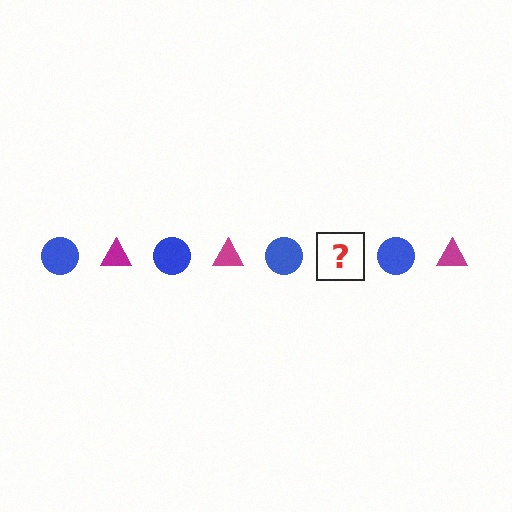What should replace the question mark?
The question mark should be replaced with a magenta triangle.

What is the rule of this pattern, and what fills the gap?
The rule is that the pattern alternates between blue circle and magenta triangle. The gap should be filled with a magenta triangle.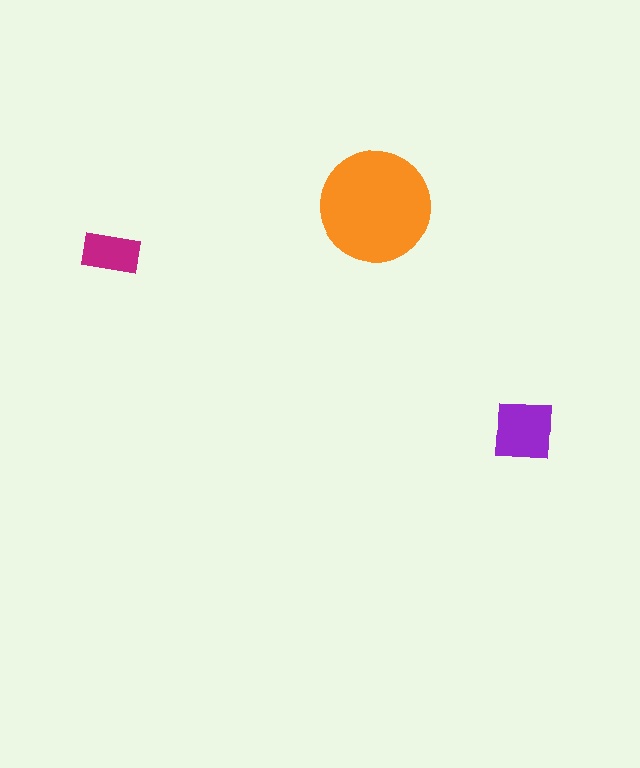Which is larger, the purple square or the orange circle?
The orange circle.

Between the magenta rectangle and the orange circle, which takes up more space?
The orange circle.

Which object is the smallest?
The magenta rectangle.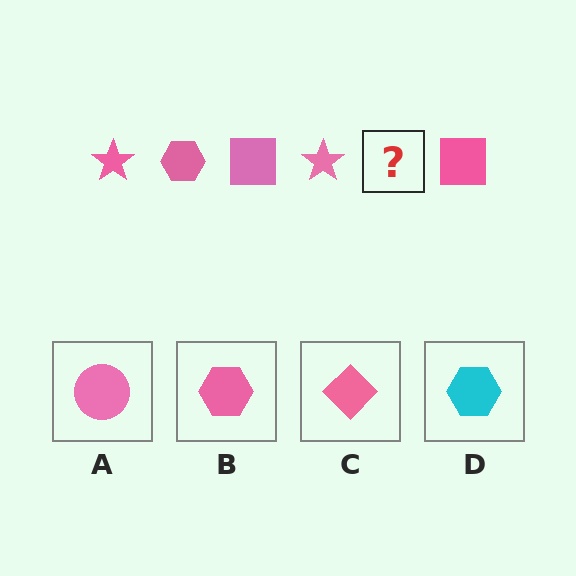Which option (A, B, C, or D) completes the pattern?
B.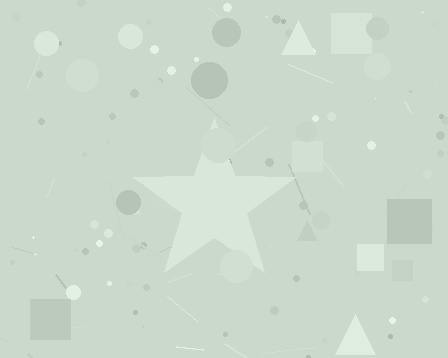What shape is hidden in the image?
A star is hidden in the image.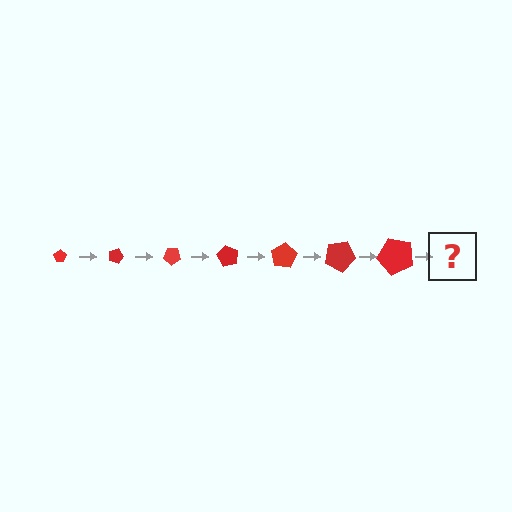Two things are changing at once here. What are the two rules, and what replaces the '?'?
The two rules are that the pentagon grows larger each step and it rotates 20 degrees each step. The '?' should be a pentagon, larger than the previous one and rotated 140 degrees from the start.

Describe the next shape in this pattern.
It should be a pentagon, larger than the previous one and rotated 140 degrees from the start.